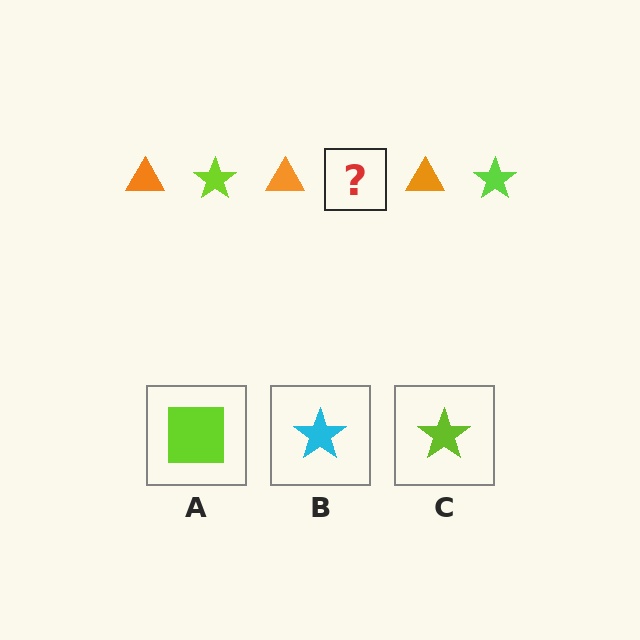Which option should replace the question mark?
Option C.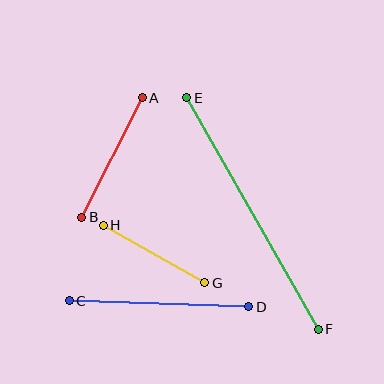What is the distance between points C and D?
The distance is approximately 179 pixels.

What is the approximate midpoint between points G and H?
The midpoint is at approximately (154, 254) pixels.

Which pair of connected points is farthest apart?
Points E and F are farthest apart.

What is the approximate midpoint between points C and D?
The midpoint is at approximately (159, 304) pixels.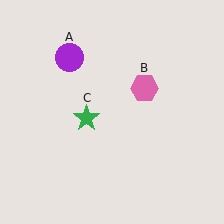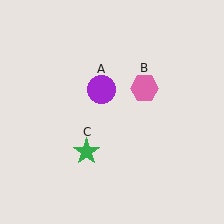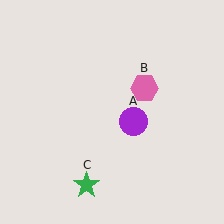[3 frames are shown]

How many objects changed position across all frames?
2 objects changed position: purple circle (object A), green star (object C).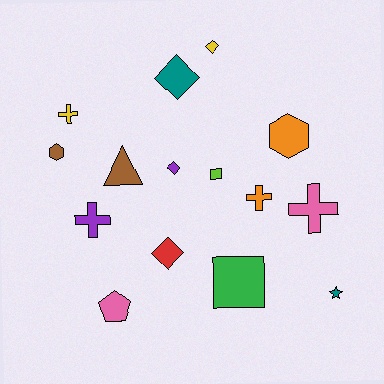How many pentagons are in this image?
There is 1 pentagon.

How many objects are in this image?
There are 15 objects.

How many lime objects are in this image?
There is 1 lime object.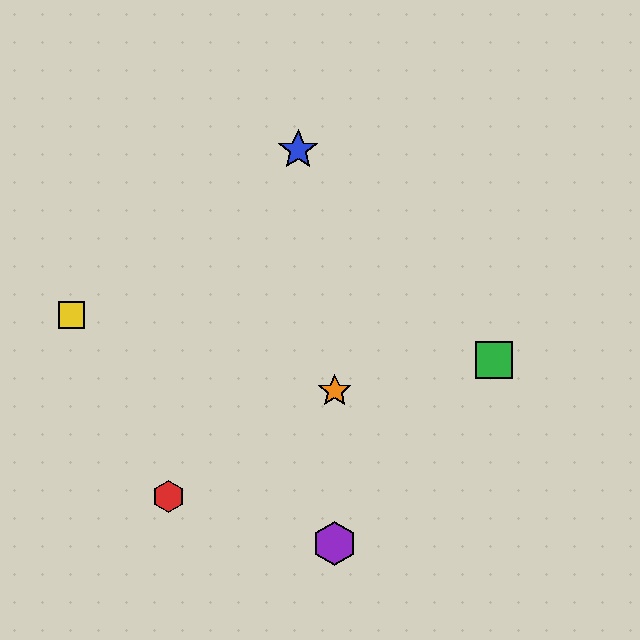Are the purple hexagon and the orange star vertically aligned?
Yes, both are at x≈335.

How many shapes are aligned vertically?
2 shapes (the purple hexagon, the orange star) are aligned vertically.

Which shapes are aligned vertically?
The purple hexagon, the orange star are aligned vertically.